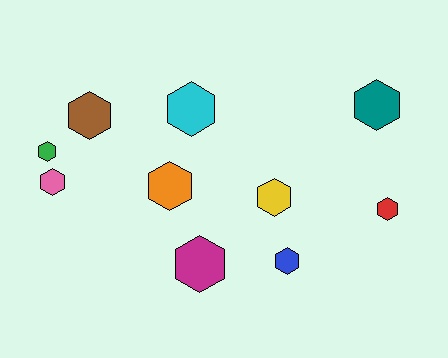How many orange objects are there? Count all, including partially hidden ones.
There is 1 orange object.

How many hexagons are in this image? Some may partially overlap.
There are 10 hexagons.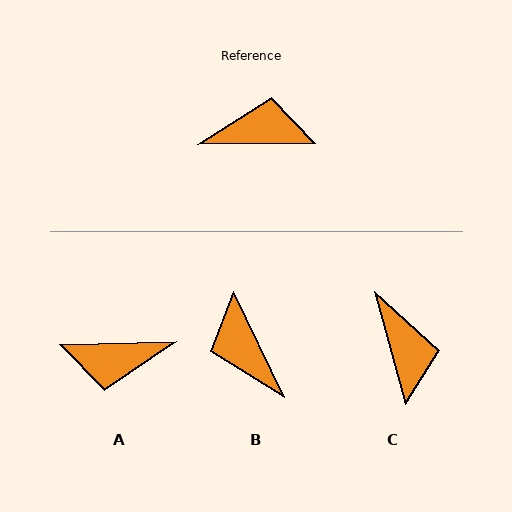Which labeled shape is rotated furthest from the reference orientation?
A, about 179 degrees away.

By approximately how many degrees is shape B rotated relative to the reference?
Approximately 115 degrees counter-clockwise.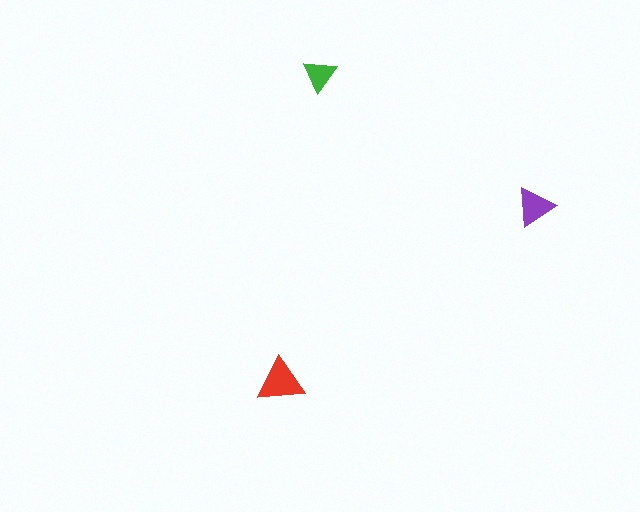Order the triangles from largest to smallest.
the red one, the purple one, the green one.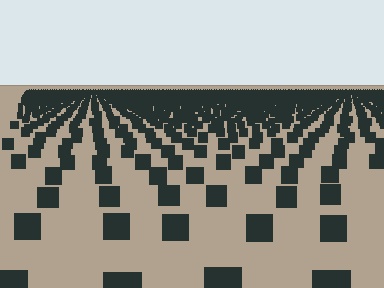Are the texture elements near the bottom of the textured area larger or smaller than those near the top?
Larger. Near the bottom, elements are closer to the viewer and appear at a bigger on-screen size.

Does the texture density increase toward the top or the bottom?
Density increases toward the top.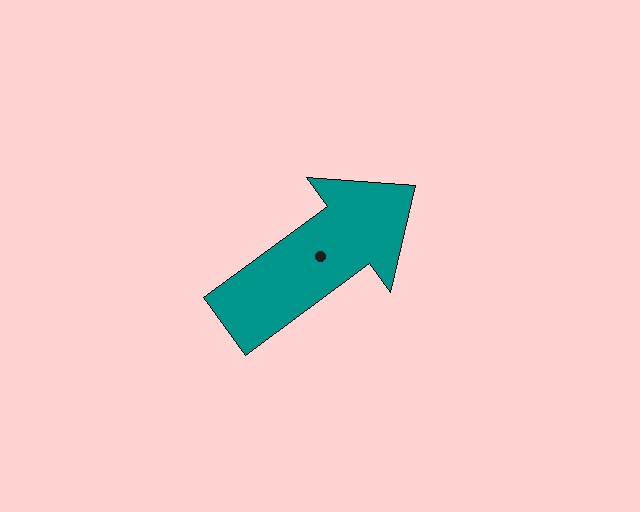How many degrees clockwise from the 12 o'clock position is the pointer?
Approximately 54 degrees.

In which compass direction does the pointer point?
Northeast.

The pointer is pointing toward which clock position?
Roughly 2 o'clock.